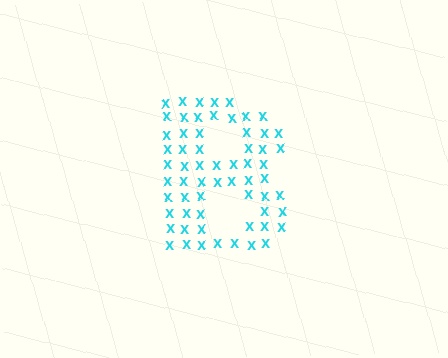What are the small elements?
The small elements are letter X's.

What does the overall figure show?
The overall figure shows the letter B.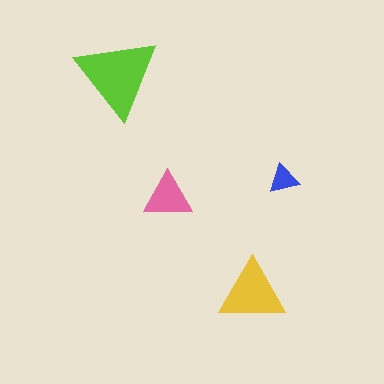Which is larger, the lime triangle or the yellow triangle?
The lime one.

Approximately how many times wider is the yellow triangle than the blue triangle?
About 2 times wider.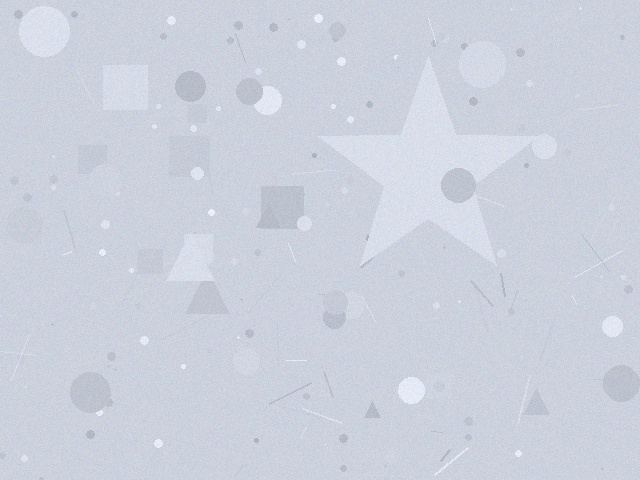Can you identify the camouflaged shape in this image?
The camouflaged shape is a star.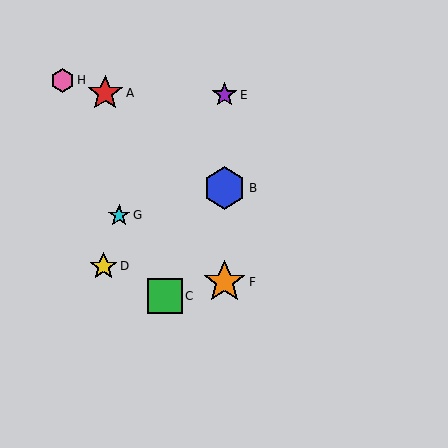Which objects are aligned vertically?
Objects B, E, F are aligned vertically.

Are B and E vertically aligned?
Yes, both are at x≈225.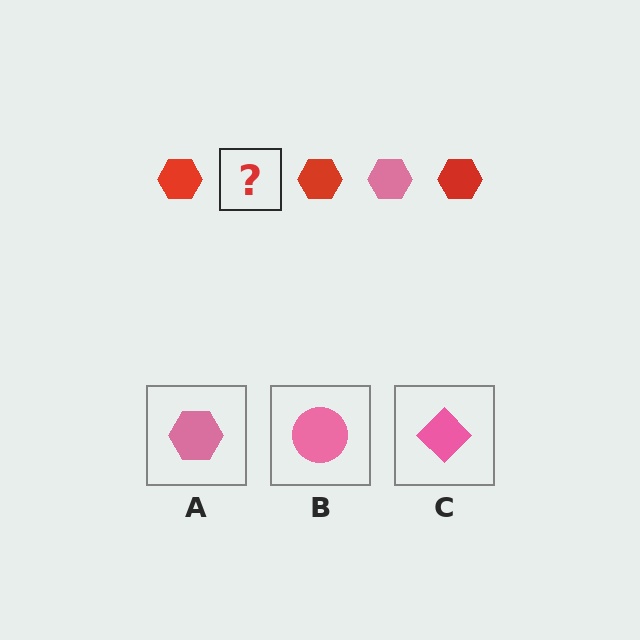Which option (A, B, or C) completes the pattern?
A.